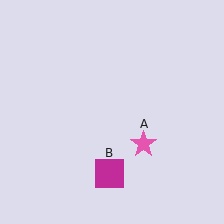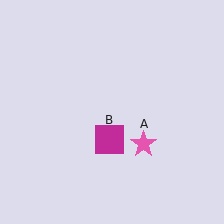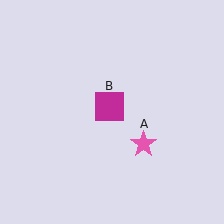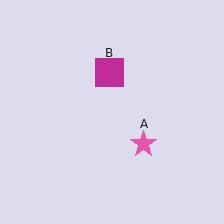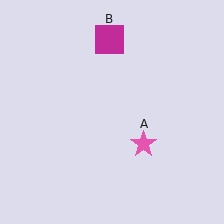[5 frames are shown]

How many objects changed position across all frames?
1 object changed position: magenta square (object B).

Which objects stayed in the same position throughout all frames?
Pink star (object A) remained stationary.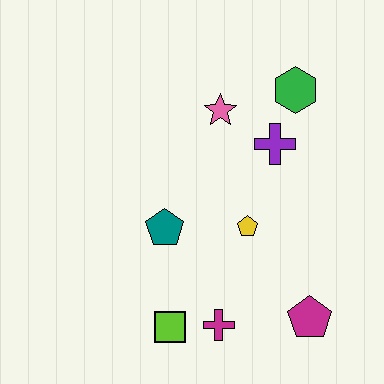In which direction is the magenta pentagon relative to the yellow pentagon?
The magenta pentagon is below the yellow pentagon.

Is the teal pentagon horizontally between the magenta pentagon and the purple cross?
No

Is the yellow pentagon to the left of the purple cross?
Yes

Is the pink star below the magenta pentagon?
No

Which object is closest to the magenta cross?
The lime square is closest to the magenta cross.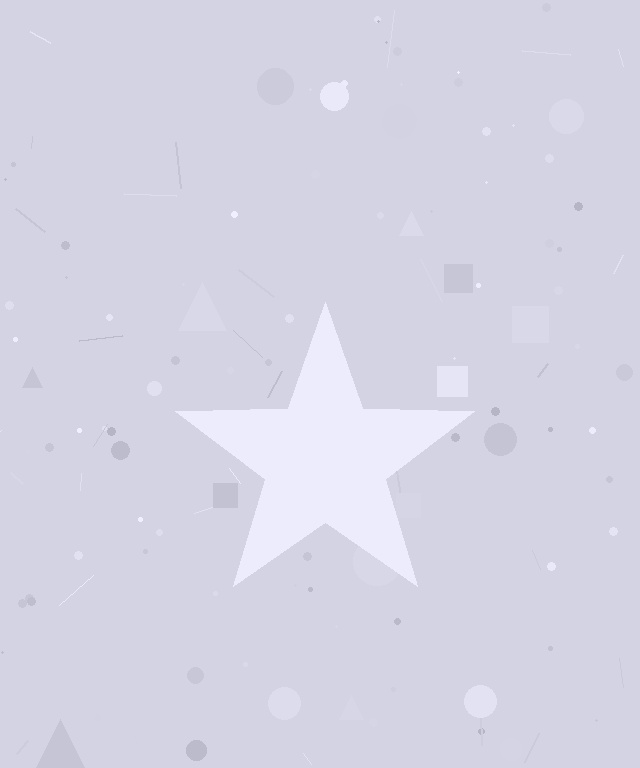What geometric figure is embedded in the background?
A star is embedded in the background.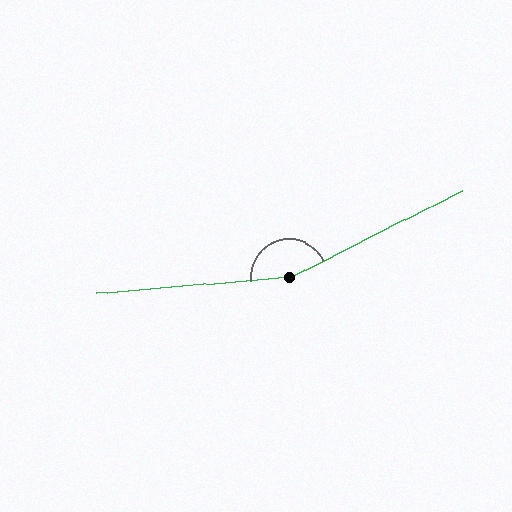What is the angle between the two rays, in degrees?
Approximately 158 degrees.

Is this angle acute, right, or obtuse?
It is obtuse.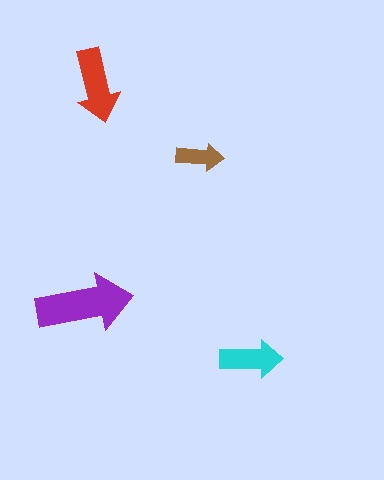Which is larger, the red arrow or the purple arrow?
The purple one.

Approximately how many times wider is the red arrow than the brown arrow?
About 1.5 times wider.